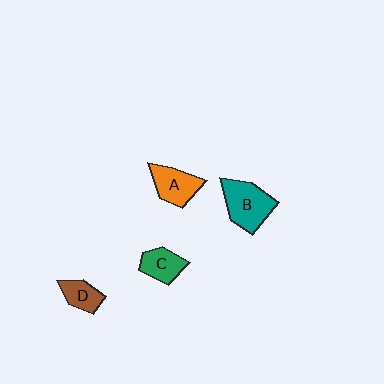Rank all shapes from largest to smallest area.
From largest to smallest: B (teal), A (orange), C (green), D (brown).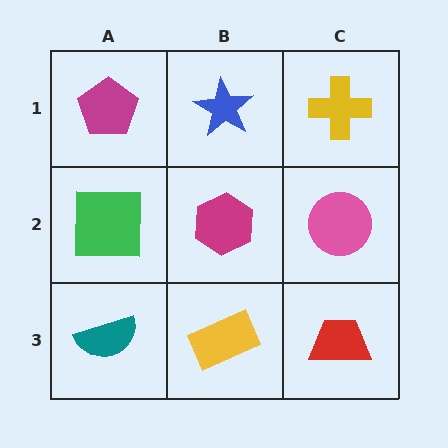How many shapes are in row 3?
3 shapes.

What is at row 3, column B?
A yellow rectangle.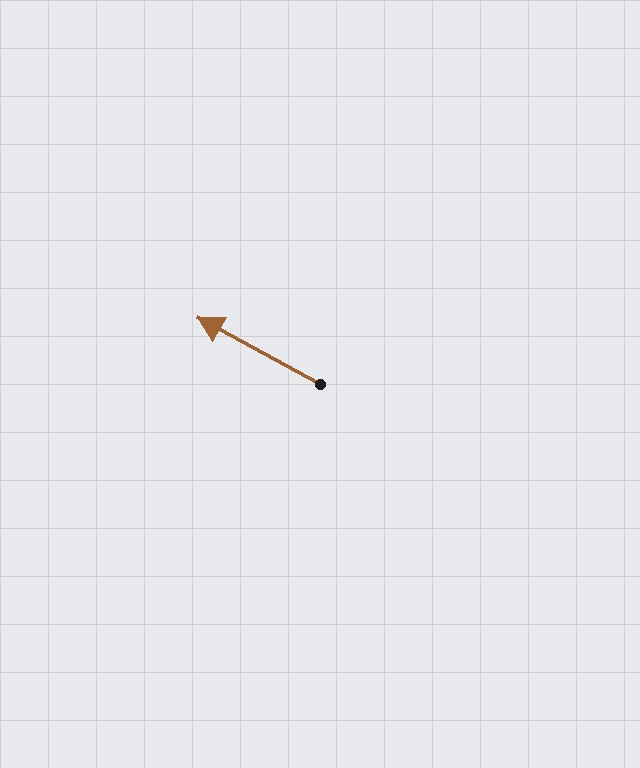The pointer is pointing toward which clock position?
Roughly 10 o'clock.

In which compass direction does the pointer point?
Northwest.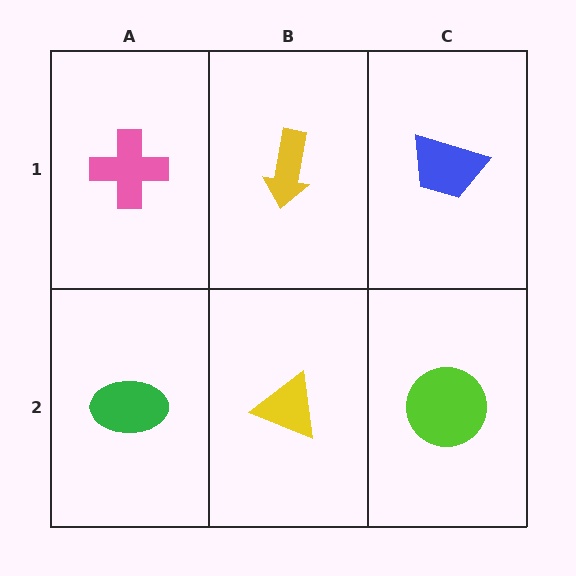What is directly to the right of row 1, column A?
A yellow arrow.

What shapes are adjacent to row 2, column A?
A pink cross (row 1, column A), a yellow triangle (row 2, column B).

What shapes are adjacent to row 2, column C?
A blue trapezoid (row 1, column C), a yellow triangle (row 2, column B).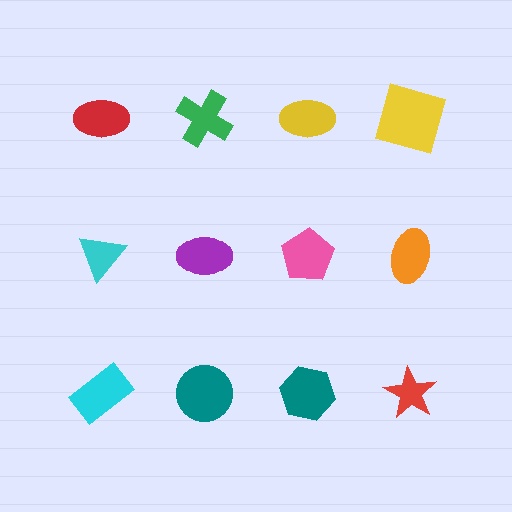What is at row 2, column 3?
A pink pentagon.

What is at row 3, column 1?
A cyan rectangle.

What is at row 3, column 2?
A teal circle.